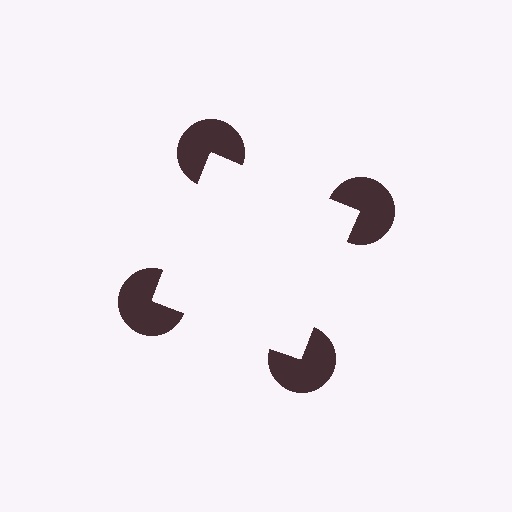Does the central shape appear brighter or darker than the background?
It typically appears slightly brighter than the background, even though no actual brightness change is drawn.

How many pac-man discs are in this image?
There are 4 — one at each vertex of the illusory square.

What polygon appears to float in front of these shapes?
An illusory square — its edges are inferred from the aligned wedge cuts in the pac-man discs, not physically drawn.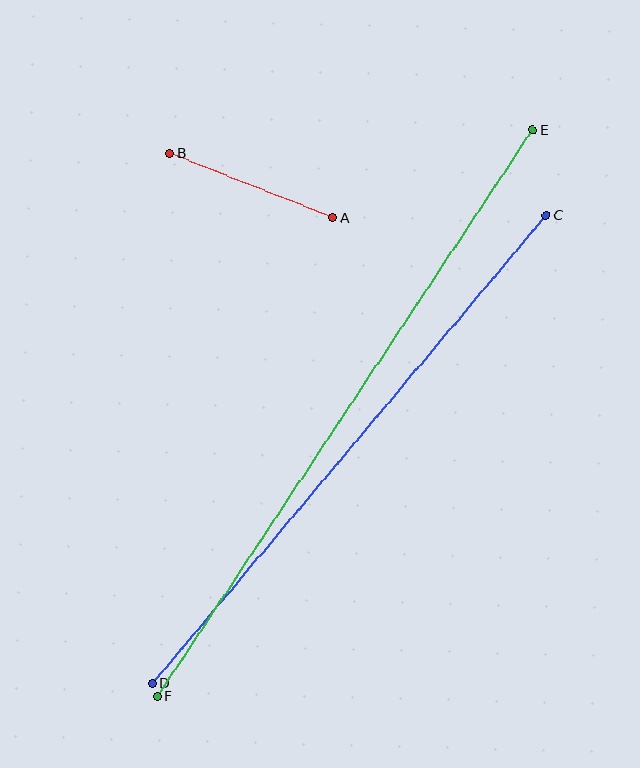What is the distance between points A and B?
The distance is approximately 176 pixels.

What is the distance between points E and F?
The distance is approximately 679 pixels.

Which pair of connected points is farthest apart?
Points E and F are farthest apart.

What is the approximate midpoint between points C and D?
The midpoint is at approximately (349, 449) pixels.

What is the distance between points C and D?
The distance is approximately 612 pixels.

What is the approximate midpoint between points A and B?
The midpoint is at approximately (251, 185) pixels.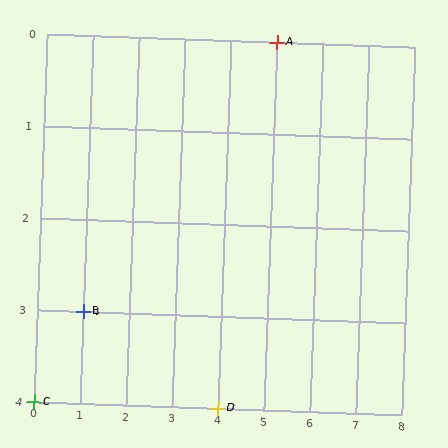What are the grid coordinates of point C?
Point C is at grid coordinates (0, 4).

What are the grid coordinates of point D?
Point D is at grid coordinates (4, 4).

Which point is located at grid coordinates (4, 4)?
Point D is at (4, 4).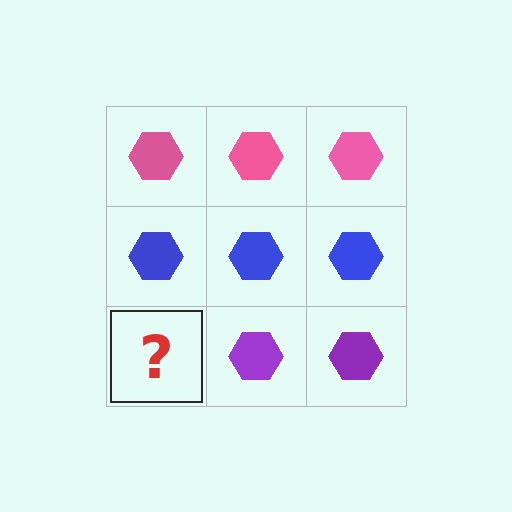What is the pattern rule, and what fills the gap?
The rule is that each row has a consistent color. The gap should be filled with a purple hexagon.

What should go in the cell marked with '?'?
The missing cell should contain a purple hexagon.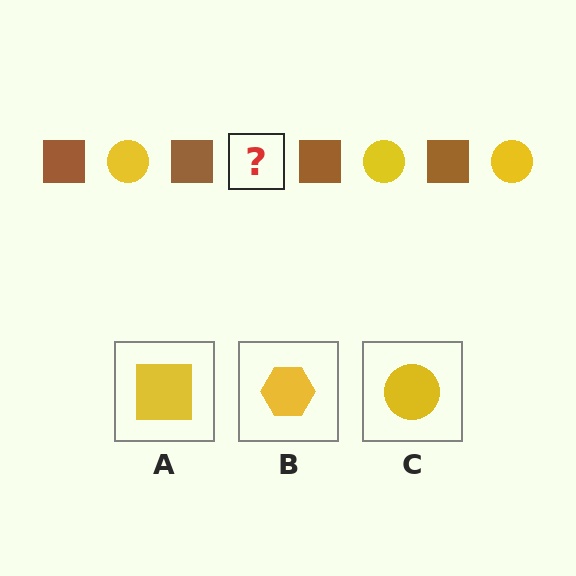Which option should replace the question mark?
Option C.